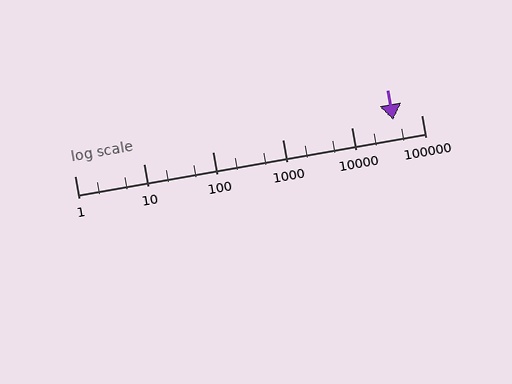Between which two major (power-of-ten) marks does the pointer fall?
The pointer is between 10000 and 100000.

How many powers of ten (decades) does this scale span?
The scale spans 5 decades, from 1 to 100000.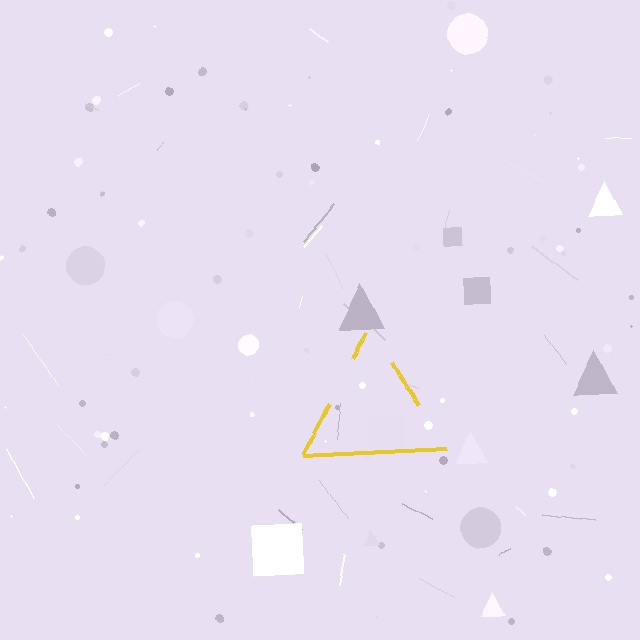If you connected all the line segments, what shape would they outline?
They would outline a triangle.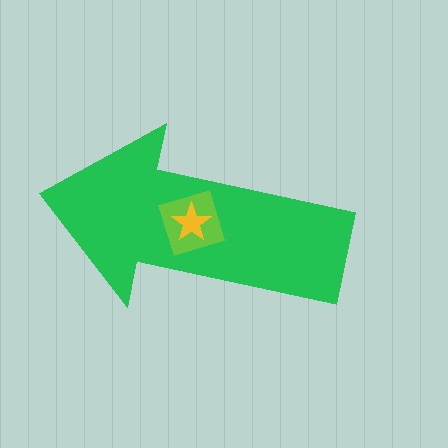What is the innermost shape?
The yellow star.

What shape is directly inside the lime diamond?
The yellow star.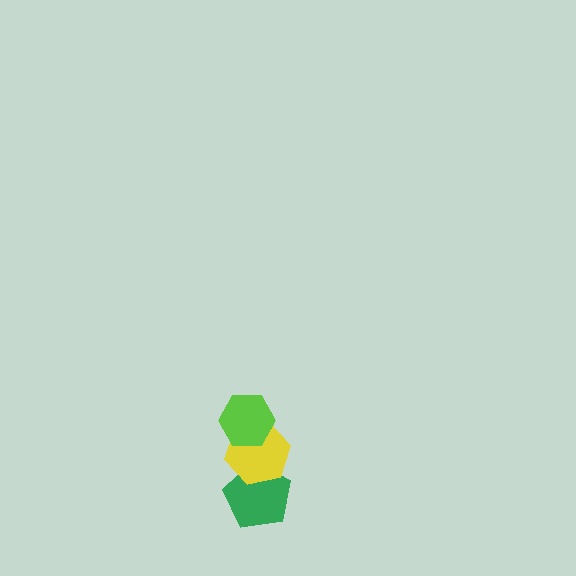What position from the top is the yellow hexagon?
The yellow hexagon is 2nd from the top.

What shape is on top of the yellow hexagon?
The lime hexagon is on top of the yellow hexagon.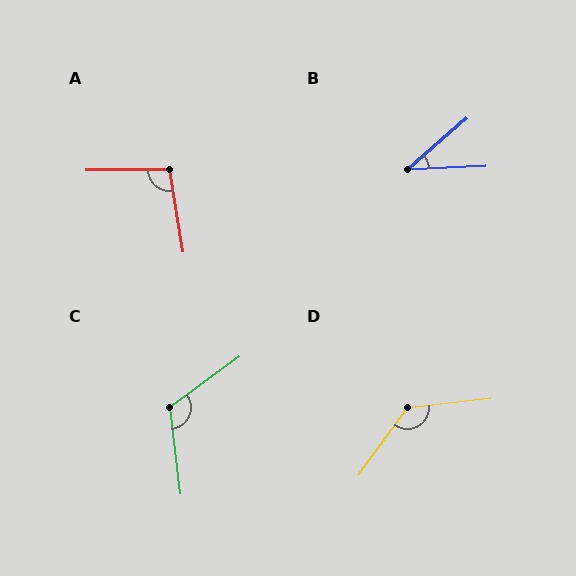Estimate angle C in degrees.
Approximately 119 degrees.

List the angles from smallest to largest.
B (38°), A (99°), C (119°), D (133°).